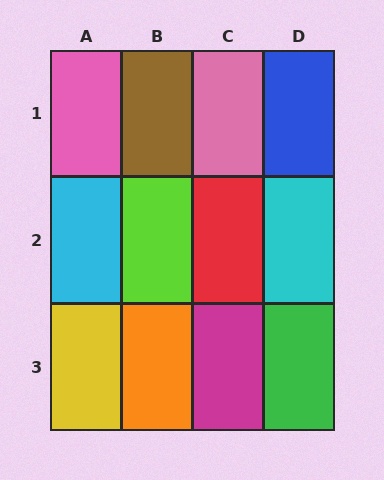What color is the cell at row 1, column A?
Pink.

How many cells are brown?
1 cell is brown.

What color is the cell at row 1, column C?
Pink.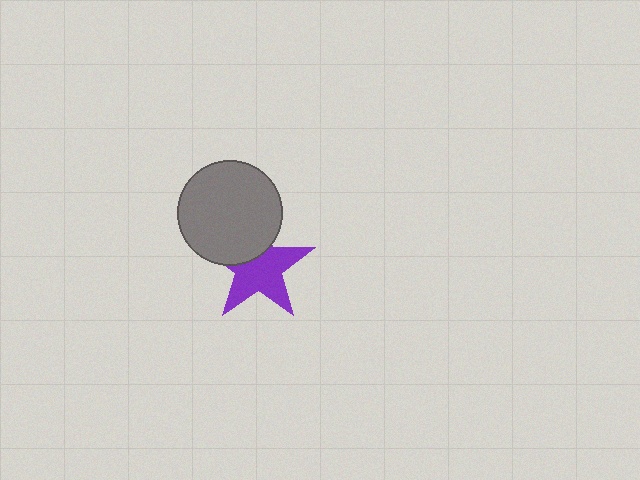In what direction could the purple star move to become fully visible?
The purple star could move down. That would shift it out from behind the gray circle entirely.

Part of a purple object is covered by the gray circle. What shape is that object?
It is a star.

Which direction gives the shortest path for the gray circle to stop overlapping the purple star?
Moving up gives the shortest separation.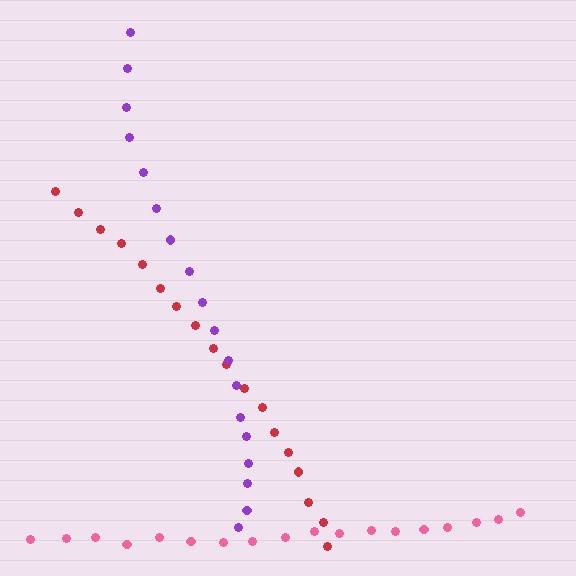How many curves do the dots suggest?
There are 3 distinct paths.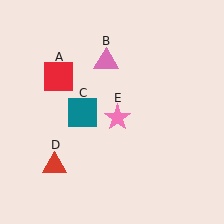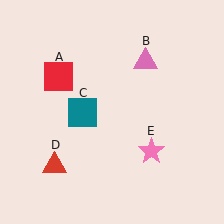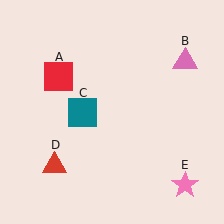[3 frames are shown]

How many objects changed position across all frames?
2 objects changed position: pink triangle (object B), pink star (object E).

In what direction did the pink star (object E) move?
The pink star (object E) moved down and to the right.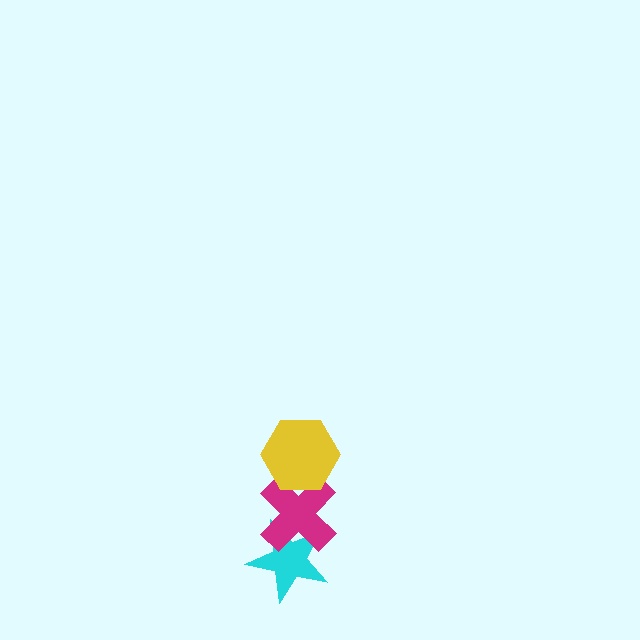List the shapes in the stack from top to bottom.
From top to bottom: the yellow hexagon, the magenta cross, the cyan star.